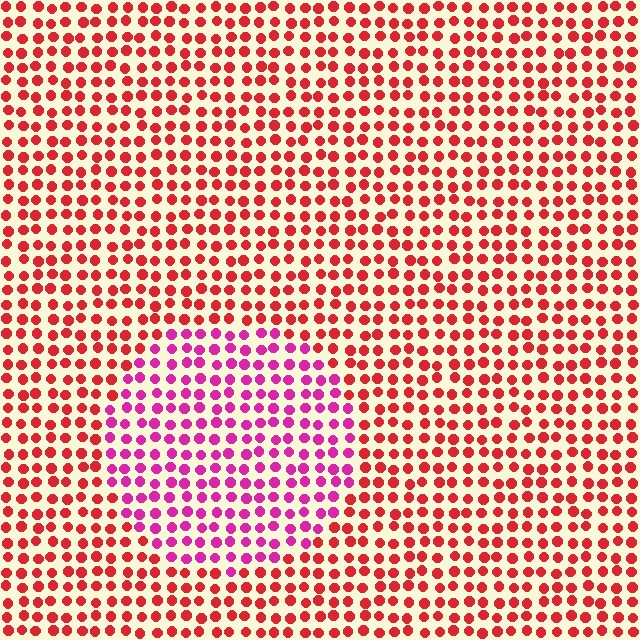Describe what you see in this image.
The image is filled with small red elements in a uniform arrangement. A circle-shaped region is visible where the elements are tinted to a slightly different hue, forming a subtle color boundary.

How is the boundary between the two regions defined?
The boundary is defined purely by a slight shift in hue (about 40 degrees). Spacing, size, and orientation are identical on both sides.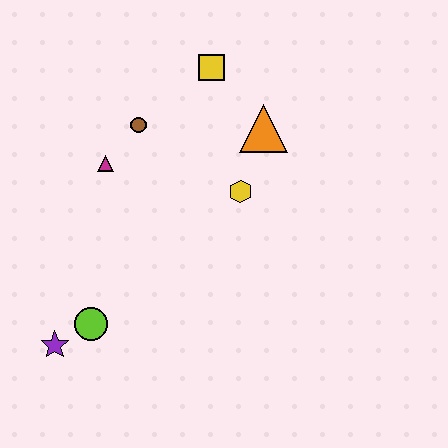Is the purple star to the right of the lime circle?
No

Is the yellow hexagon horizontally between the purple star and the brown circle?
No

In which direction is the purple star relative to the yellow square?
The purple star is below the yellow square.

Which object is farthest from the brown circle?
The purple star is farthest from the brown circle.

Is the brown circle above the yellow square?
No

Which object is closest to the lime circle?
The purple star is closest to the lime circle.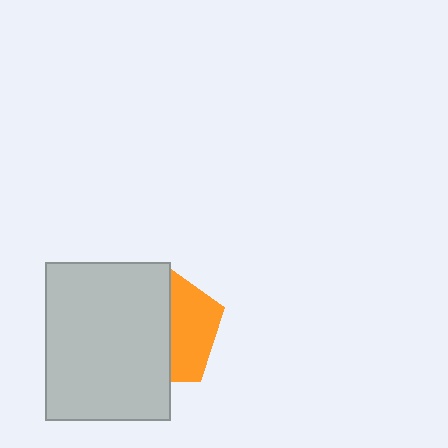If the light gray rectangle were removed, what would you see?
You would see the complete orange pentagon.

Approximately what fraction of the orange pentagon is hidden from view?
Roughly 61% of the orange pentagon is hidden behind the light gray rectangle.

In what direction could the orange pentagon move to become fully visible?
The orange pentagon could move right. That would shift it out from behind the light gray rectangle entirely.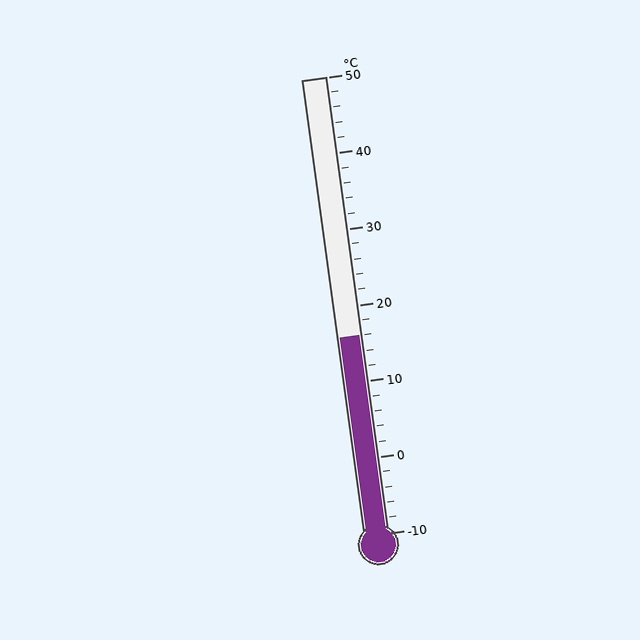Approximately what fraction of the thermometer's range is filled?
The thermometer is filled to approximately 45% of its range.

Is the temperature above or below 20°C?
The temperature is below 20°C.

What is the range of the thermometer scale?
The thermometer scale ranges from -10°C to 50°C.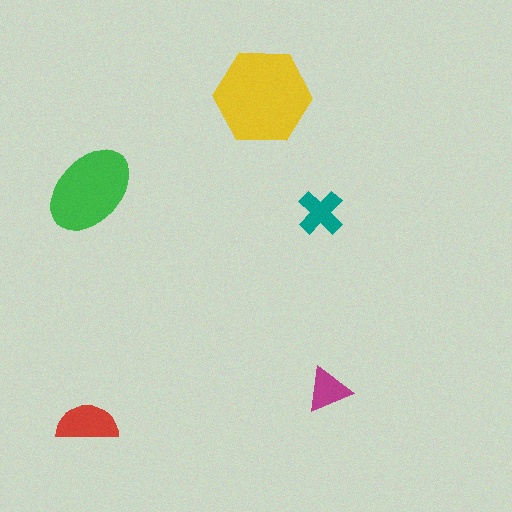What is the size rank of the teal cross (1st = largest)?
4th.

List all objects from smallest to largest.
The magenta triangle, the teal cross, the red semicircle, the green ellipse, the yellow hexagon.